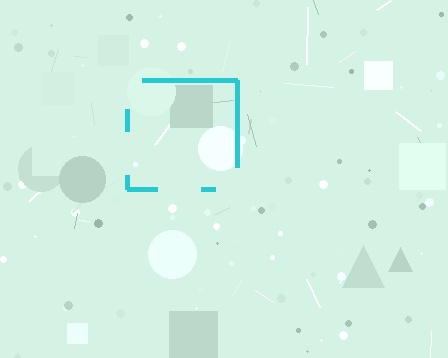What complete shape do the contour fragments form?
The contour fragments form a square.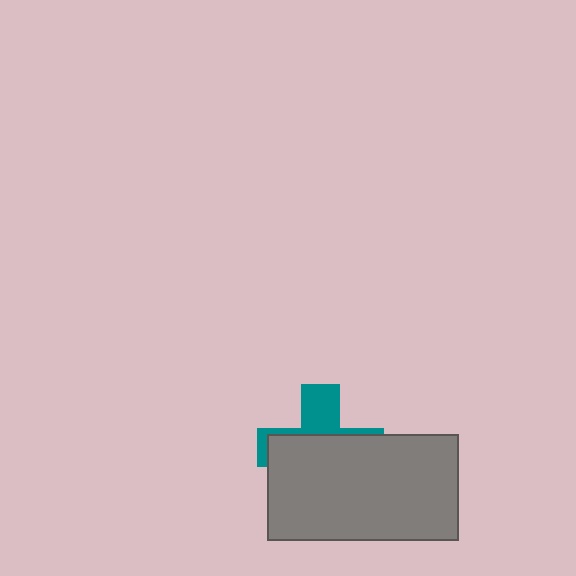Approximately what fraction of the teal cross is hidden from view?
Roughly 67% of the teal cross is hidden behind the gray rectangle.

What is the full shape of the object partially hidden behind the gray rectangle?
The partially hidden object is a teal cross.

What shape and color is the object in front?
The object in front is a gray rectangle.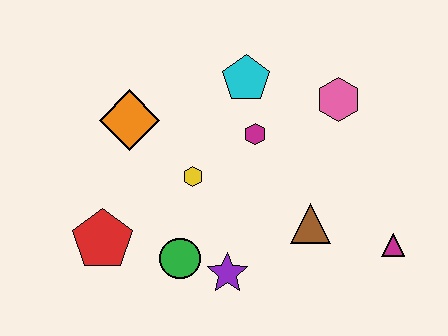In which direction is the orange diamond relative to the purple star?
The orange diamond is above the purple star.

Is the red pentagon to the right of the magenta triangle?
No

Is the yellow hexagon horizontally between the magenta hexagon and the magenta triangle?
No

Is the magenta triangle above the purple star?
Yes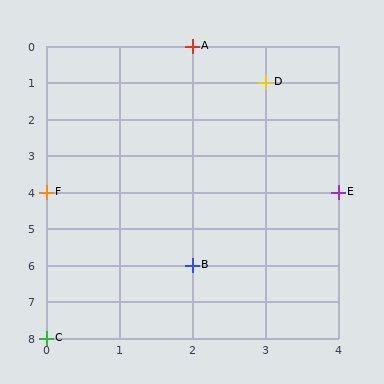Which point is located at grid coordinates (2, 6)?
Point B is at (2, 6).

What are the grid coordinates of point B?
Point B is at grid coordinates (2, 6).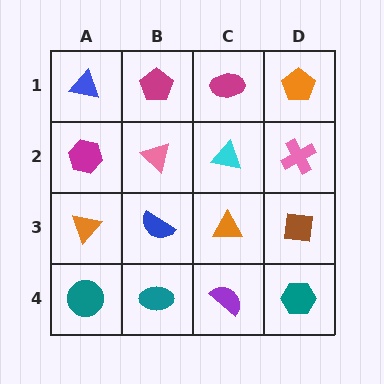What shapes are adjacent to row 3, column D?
A pink cross (row 2, column D), a teal hexagon (row 4, column D), an orange triangle (row 3, column C).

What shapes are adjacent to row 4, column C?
An orange triangle (row 3, column C), a teal ellipse (row 4, column B), a teal hexagon (row 4, column D).